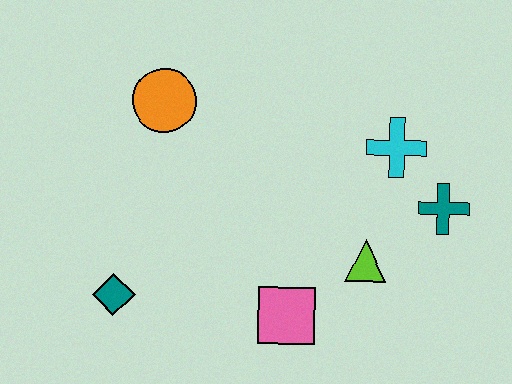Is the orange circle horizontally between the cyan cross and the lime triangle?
No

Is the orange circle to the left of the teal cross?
Yes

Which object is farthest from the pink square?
The orange circle is farthest from the pink square.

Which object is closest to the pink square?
The lime triangle is closest to the pink square.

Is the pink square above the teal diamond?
No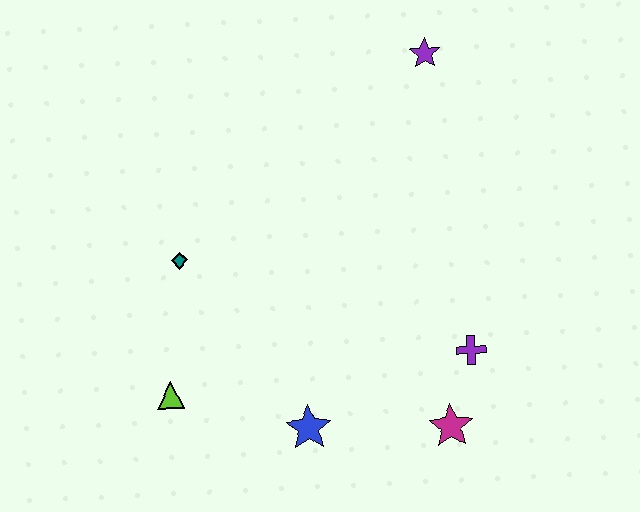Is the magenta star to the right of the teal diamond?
Yes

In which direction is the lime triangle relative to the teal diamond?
The lime triangle is below the teal diamond.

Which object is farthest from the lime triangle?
The purple star is farthest from the lime triangle.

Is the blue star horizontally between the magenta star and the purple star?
No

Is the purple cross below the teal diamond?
Yes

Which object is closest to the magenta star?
The purple cross is closest to the magenta star.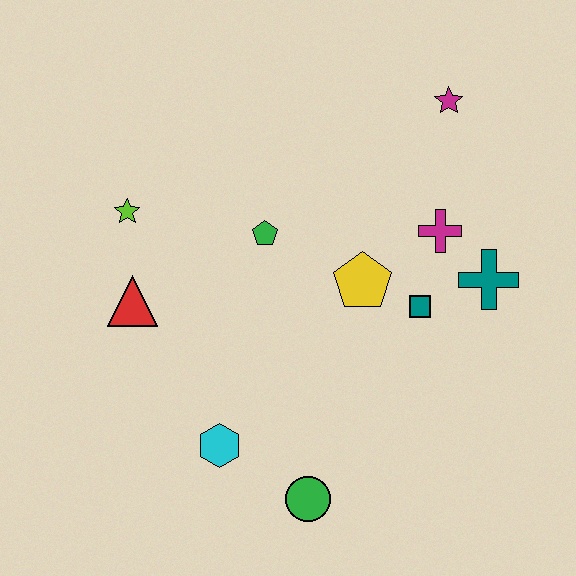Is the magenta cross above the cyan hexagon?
Yes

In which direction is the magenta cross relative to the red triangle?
The magenta cross is to the right of the red triangle.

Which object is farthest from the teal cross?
The lime star is farthest from the teal cross.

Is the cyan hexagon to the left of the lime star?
No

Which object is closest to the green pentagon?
The yellow pentagon is closest to the green pentagon.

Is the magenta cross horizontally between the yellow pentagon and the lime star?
No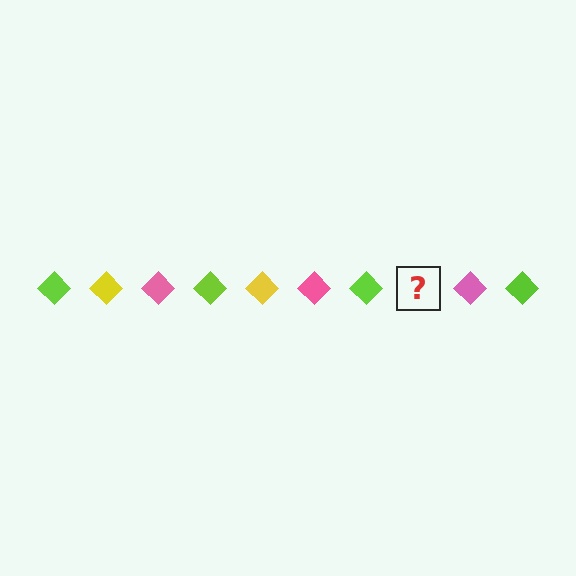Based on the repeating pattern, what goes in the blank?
The blank should be a yellow diamond.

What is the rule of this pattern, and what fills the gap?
The rule is that the pattern cycles through lime, yellow, pink diamonds. The gap should be filled with a yellow diamond.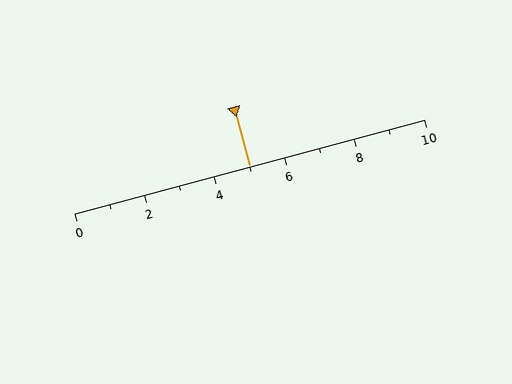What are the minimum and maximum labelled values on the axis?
The axis runs from 0 to 10.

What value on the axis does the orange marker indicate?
The marker indicates approximately 5.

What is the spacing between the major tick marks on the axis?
The major ticks are spaced 2 apart.